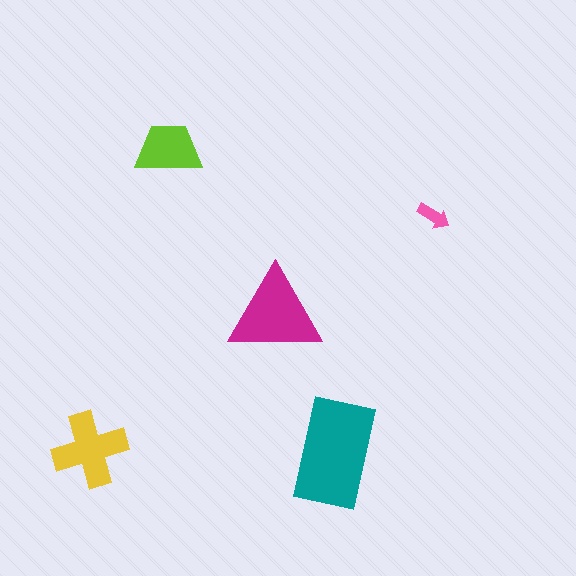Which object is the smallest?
The pink arrow.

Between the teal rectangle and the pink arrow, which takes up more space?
The teal rectangle.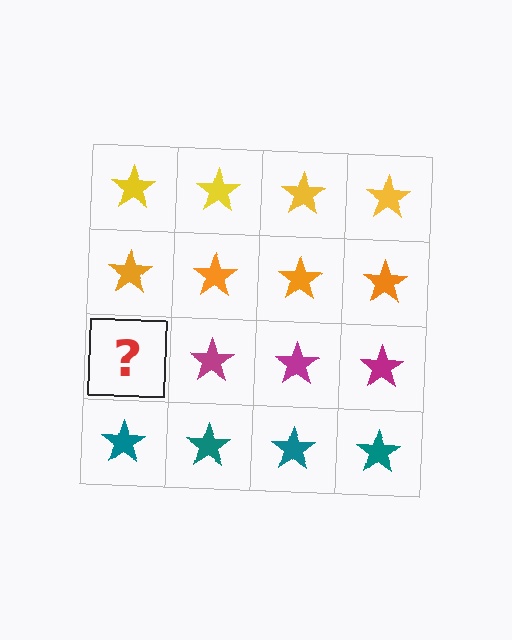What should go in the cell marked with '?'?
The missing cell should contain a magenta star.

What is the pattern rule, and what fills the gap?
The rule is that each row has a consistent color. The gap should be filled with a magenta star.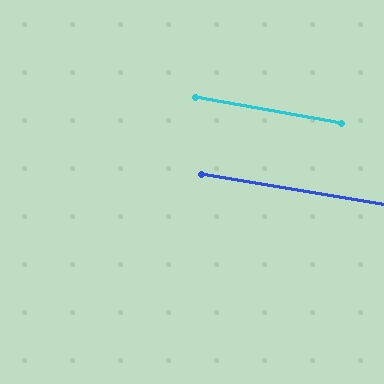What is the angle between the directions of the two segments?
Approximately 0 degrees.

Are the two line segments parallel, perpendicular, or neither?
Parallel — their directions differ by only 0.5°.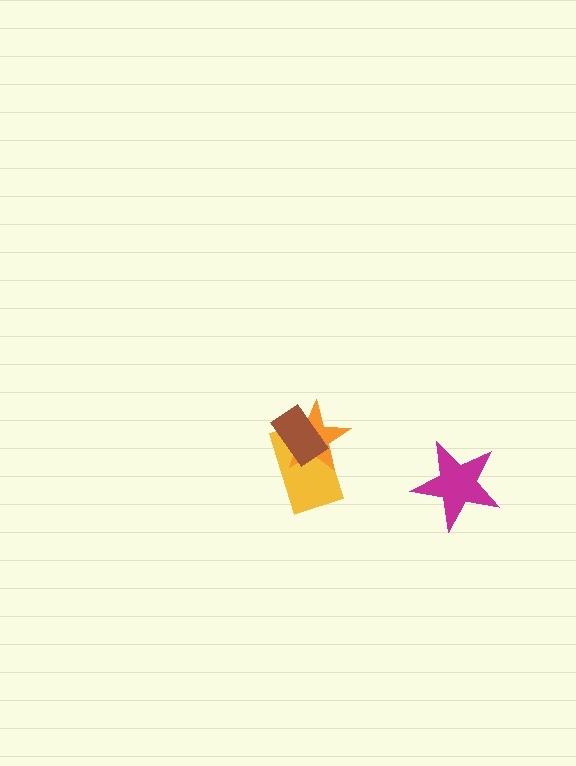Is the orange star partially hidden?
Yes, it is partially covered by another shape.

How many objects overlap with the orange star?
2 objects overlap with the orange star.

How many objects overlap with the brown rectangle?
2 objects overlap with the brown rectangle.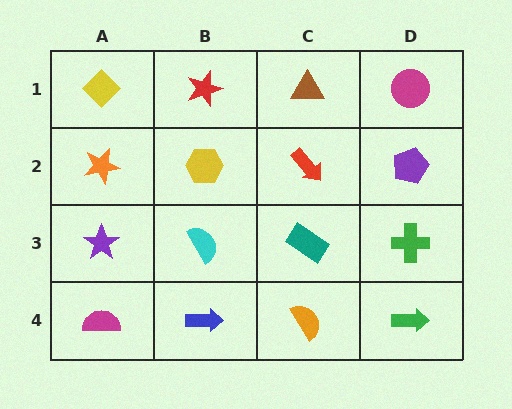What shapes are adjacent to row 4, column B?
A cyan semicircle (row 3, column B), a magenta semicircle (row 4, column A), an orange semicircle (row 4, column C).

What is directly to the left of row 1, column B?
A yellow diamond.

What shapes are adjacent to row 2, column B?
A red star (row 1, column B), a cyan semicircle (row 3, column B), an orange star (row 2, column A), a red arrow (row 2, column C).